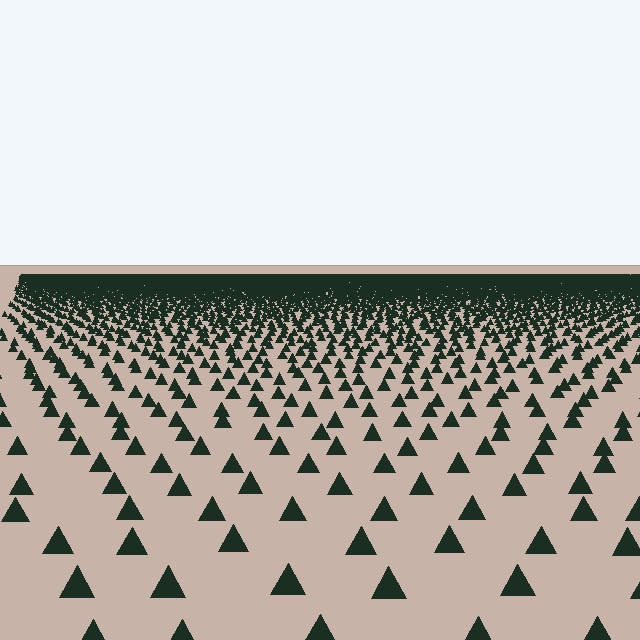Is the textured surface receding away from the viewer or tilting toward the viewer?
The surface is receding away from the viewer. Texture elements get smaller and denser toward the top.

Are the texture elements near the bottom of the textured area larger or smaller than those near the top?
Larger. Near the bottom, elements are closer to the viewer and appear at a bigger on-screen size.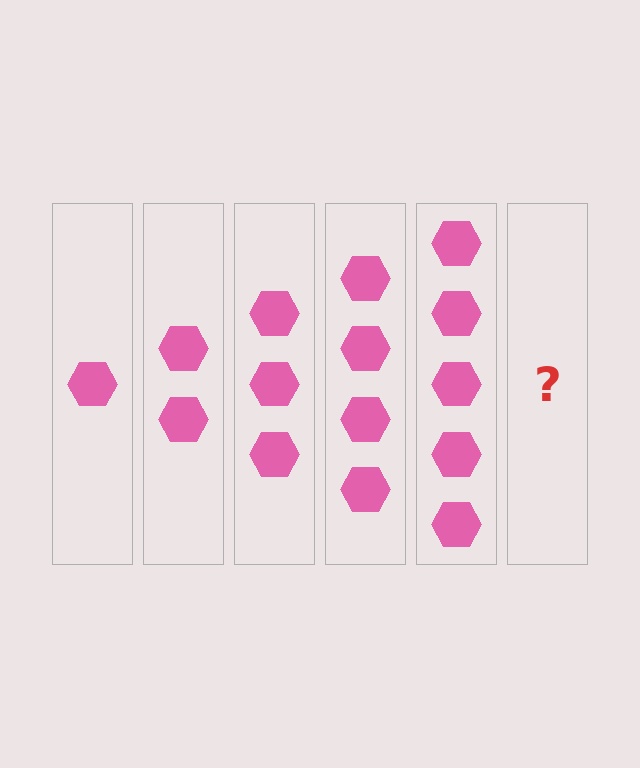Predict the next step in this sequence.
The next step is 6 hexagons.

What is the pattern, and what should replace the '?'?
The pattern is that each step adds one more hexagon. The '?' should be 6 hexagons.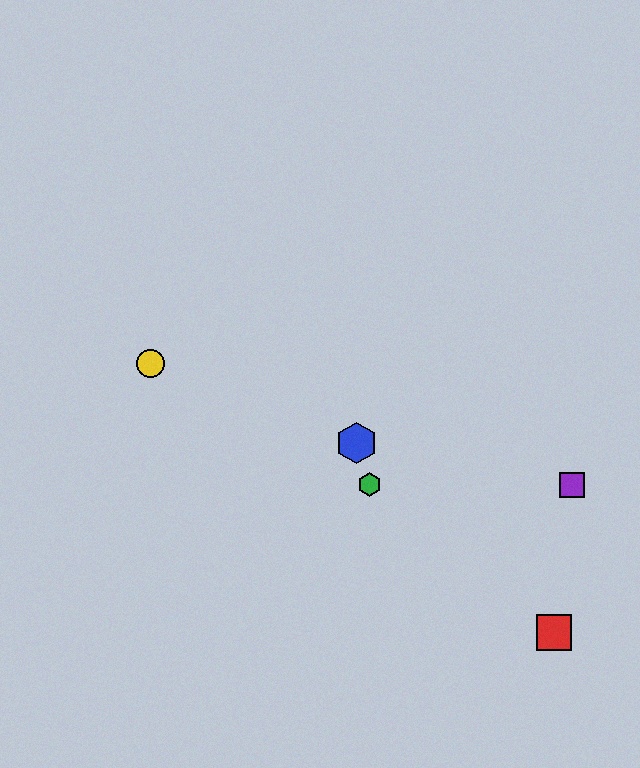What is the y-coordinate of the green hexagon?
The green hexagon is at y≈485.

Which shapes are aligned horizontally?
The green hexagon, the purple square are aligned horizontally.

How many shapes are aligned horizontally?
2 shapes (the green hexagon, the purple square) are aligned horizontally.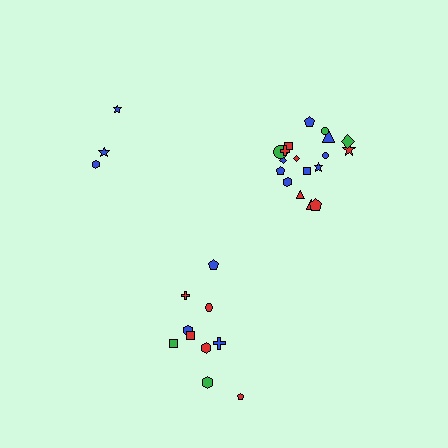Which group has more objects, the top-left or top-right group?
The top-right group.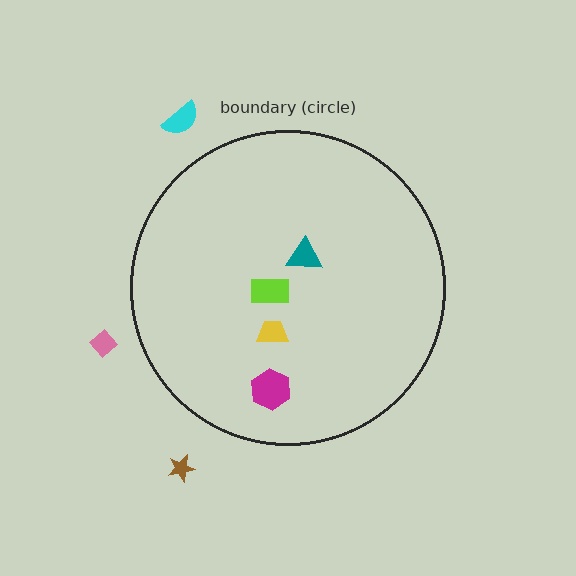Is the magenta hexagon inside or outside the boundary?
Inside.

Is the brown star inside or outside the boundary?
Outside.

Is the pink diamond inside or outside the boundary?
Outside.